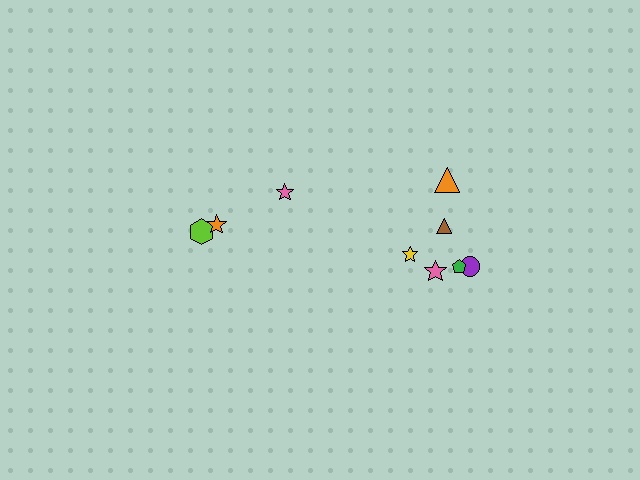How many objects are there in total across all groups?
There are 9 objects.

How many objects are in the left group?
There are 3 objects.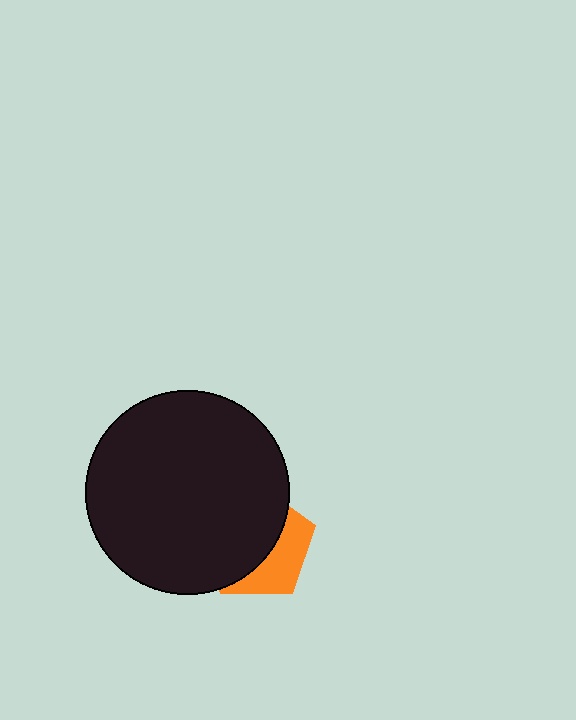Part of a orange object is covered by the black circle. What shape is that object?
It is a pentagon.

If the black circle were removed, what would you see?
You would see the complete orange pentagon.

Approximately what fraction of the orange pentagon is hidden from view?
Roughly 63% of the orange pentagon is hidden behind the black circle.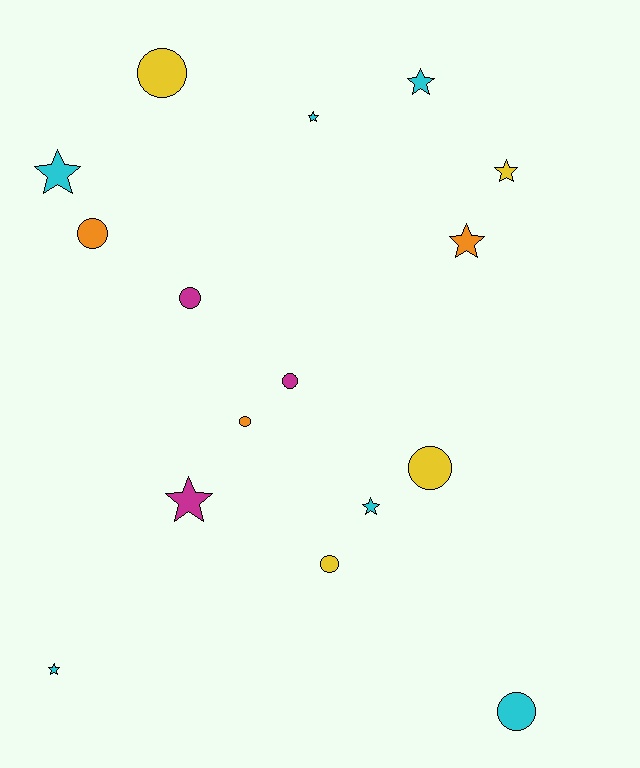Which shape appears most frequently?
Star, with 8 objects.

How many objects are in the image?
There are 16 objects.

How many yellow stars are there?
There is 1 yellow star.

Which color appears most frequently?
Cyan, with 6 objects.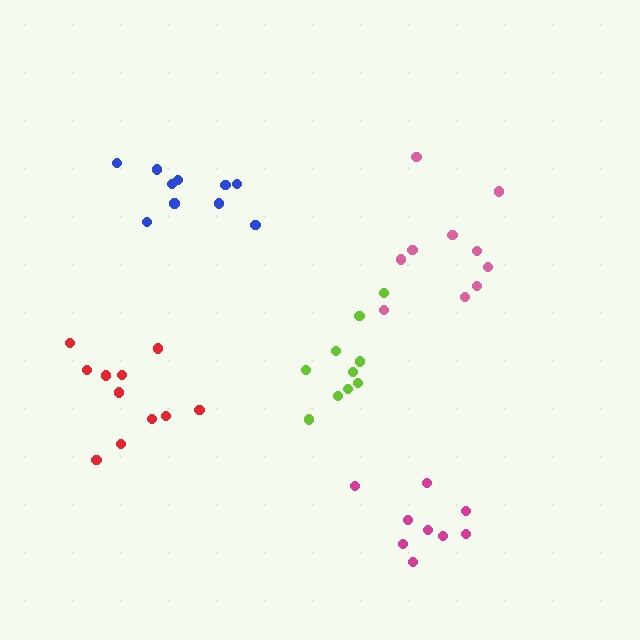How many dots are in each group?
Group 1: 11 dots, Group 2: 10 dots, Group 3: 9 dots, Group 4: 10 dots, Group 5: 10 dots (50 total).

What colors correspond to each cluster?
The clusters are colored: red, lime, magenta, pink, blue.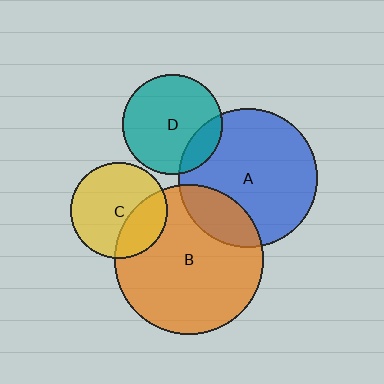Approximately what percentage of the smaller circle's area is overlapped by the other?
Approximately 30%.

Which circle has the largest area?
Circle B (orange).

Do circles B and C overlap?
Yes.